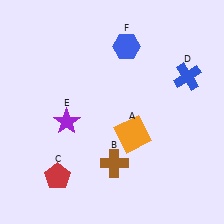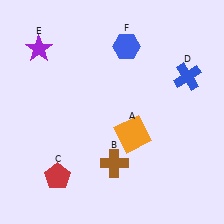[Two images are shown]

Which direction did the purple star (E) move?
The purple star (E) moved up.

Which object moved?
The purple star (E) moved up.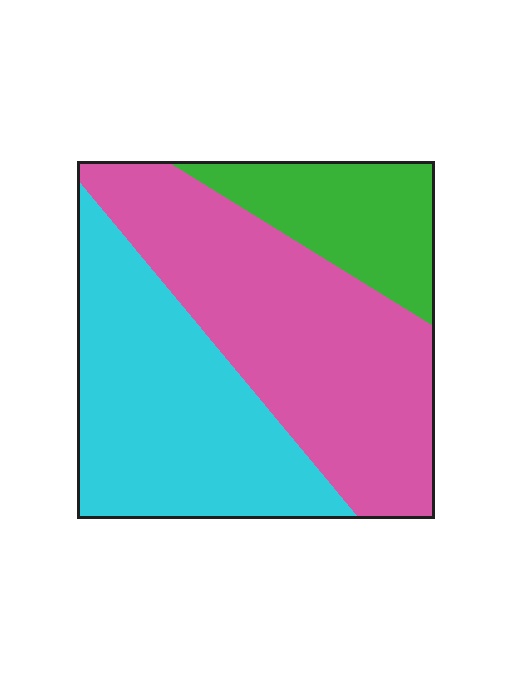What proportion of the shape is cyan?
Cyan covers around 40% of the shape.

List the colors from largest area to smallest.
From largest to smallest: pink, cyan, green.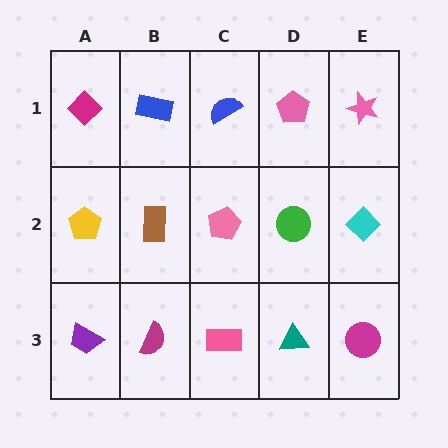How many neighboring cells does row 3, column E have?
2.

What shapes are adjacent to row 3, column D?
A green circle (row 2, column D), a pink rectangle (row 3, column C), a magenta circle (row 3, column E).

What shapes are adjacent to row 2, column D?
A pink pentagon (row 1, column D), a teal triangle (row 3, column D), a pink pentagon (row 2, column C), a cyan diamond (row 2, column E).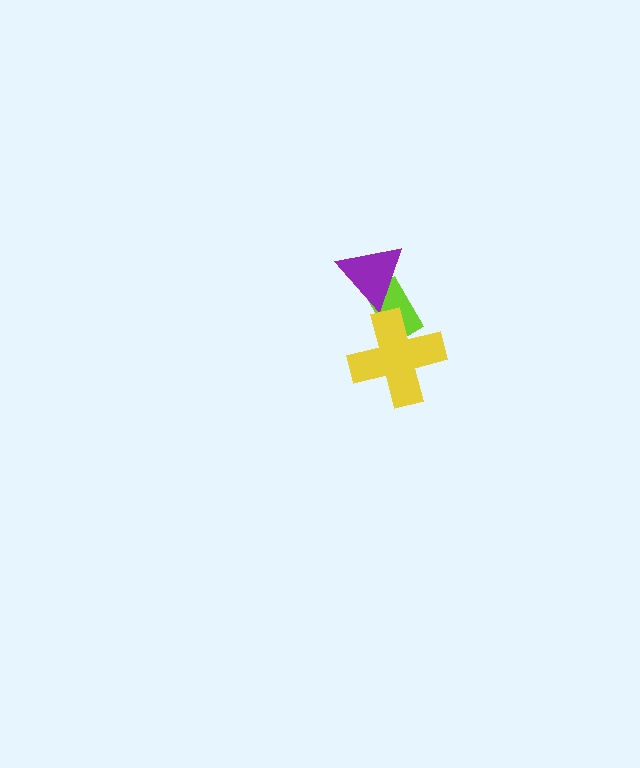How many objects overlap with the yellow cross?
1 object overlaps with the yellow cross.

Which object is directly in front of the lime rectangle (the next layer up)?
The purple triangle is directly in front of the lime rectangle.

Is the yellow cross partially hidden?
No, no other shape covers it.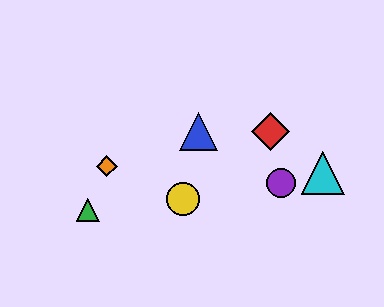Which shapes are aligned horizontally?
The red diamond, the blue triangle are aligned horizontally.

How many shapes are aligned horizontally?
2 shapes (the red diamond, the blue triangle) are aligned horizontally.